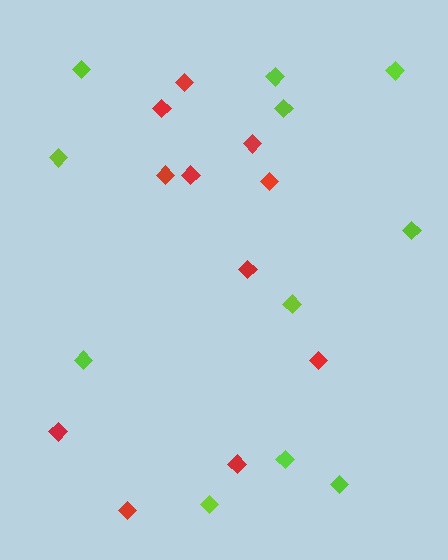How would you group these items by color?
There are 2 groups: one group of red diamonds (11) and one group of lime diamonds (11).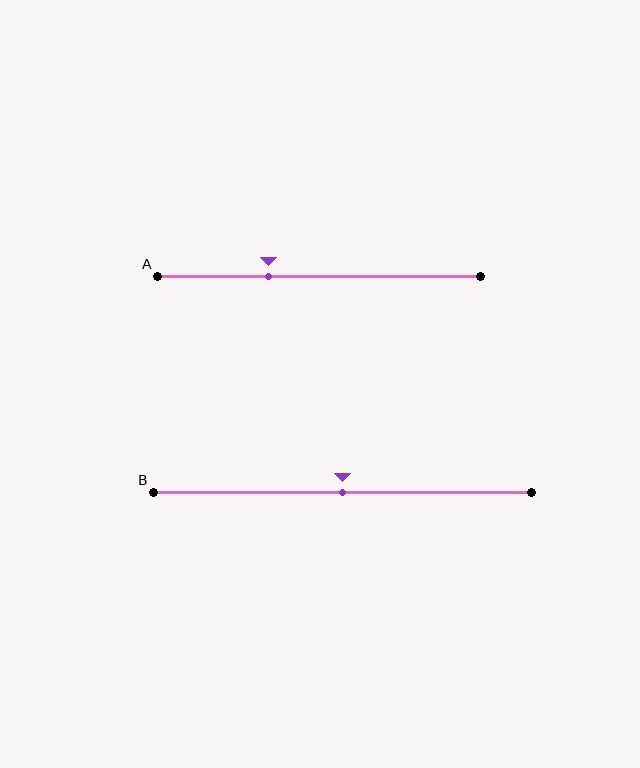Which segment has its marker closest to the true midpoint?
Segment B has its marker closest to the true midpoint.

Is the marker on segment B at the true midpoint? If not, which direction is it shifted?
Yes, the marker on segment B is at the true midpoint.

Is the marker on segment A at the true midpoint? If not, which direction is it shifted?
No, the marker on segment A is shifted to the left by about 15% of the segment length.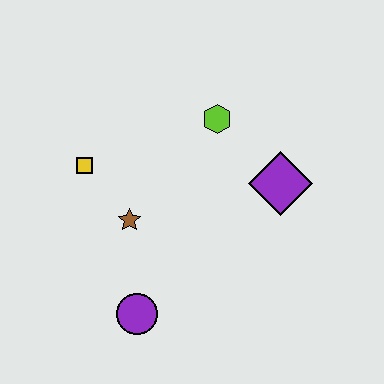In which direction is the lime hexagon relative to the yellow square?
The lime hexagon is to the right of the yellow square.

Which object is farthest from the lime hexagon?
The purple circle is farthest from the lime hexagon.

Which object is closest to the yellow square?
The brown star is closest to the yellow square.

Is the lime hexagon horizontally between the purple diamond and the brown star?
Yes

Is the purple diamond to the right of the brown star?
Yes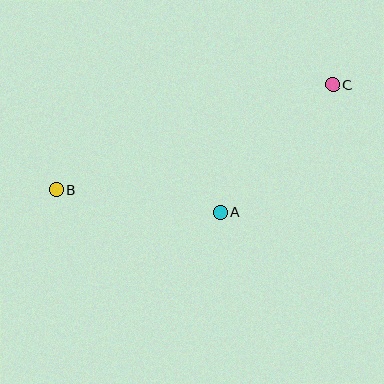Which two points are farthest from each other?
Points B and C are farthest from each other.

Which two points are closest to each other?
Points A and B are closest to each other.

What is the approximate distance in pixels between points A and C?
The distance between A and C is approximately 170 pixels.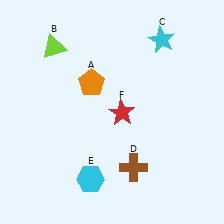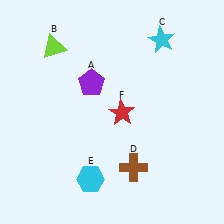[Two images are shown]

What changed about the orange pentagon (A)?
In Image 1, A is orange. In Image 2, it changed to purple.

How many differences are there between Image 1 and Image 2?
There is 1 difference between the two images.